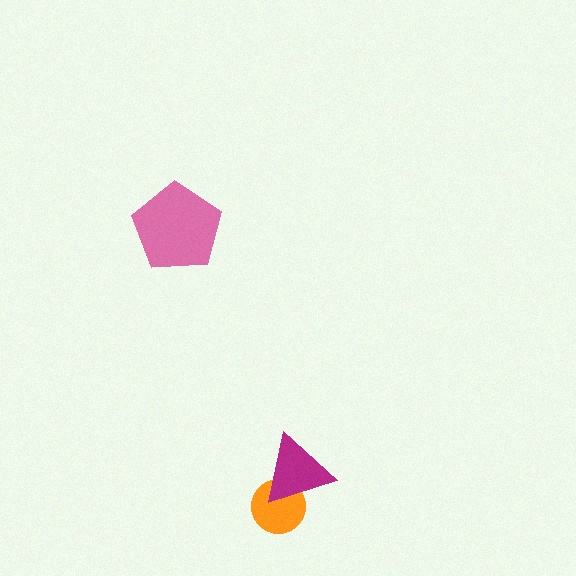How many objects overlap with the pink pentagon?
0 objects overlap with the pink pentagon.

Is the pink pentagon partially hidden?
No, no other shape covers it.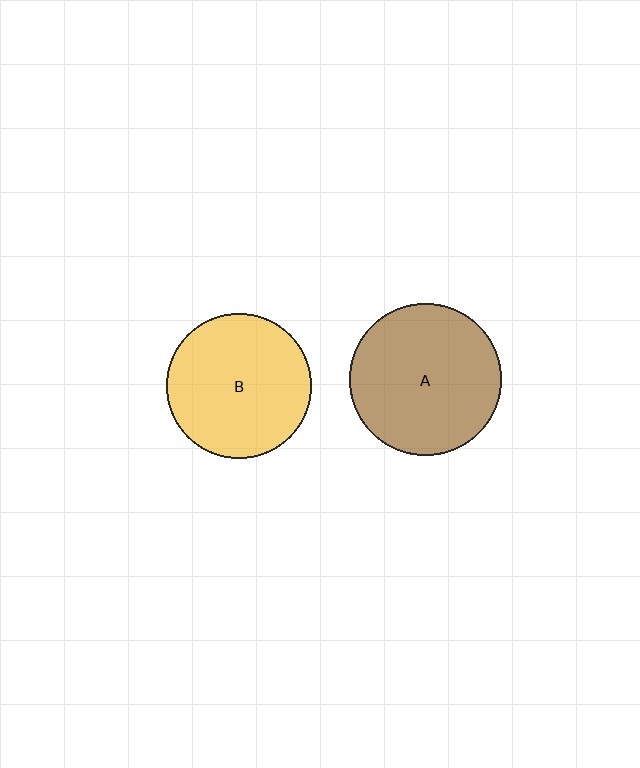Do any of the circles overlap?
No, none of the circles overlap.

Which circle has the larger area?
Circle A (brown).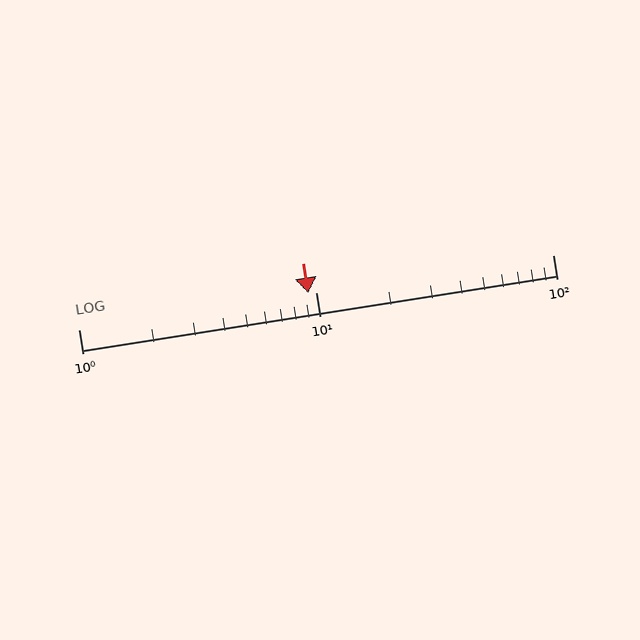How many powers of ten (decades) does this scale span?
The scale spans 2 decades, from 1 to 100.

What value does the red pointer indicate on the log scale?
The pointer indicates approximately 9.3.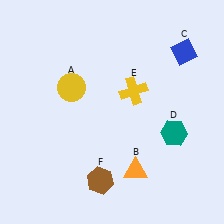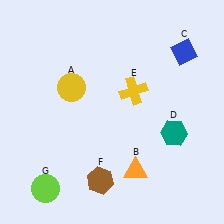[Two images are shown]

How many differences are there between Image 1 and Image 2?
There is 1 difference between the two images.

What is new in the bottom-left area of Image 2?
A lime circle (G) was added in the bottom-left area of Image 2.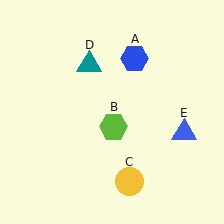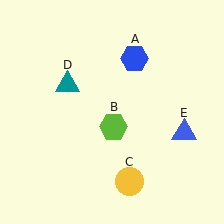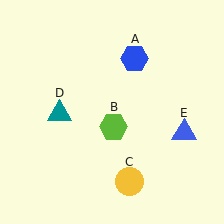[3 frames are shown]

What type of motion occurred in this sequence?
The teal triangle (object D) rotated counterclockwise around the center of the scene.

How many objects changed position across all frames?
1 object changed position: teal triangle (object D).